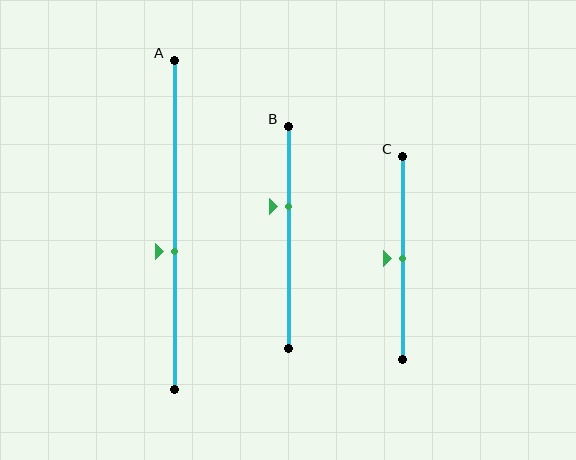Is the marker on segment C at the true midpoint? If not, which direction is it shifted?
Yes, the marker on segment C is at the true midpoint.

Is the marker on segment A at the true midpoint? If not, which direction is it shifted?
No, the marker on segment A is shifted downward by about 8% of the segment length.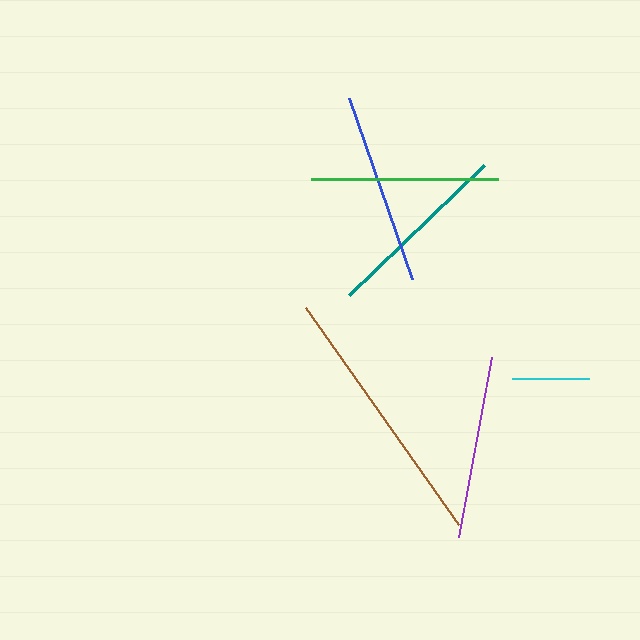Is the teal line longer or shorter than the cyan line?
The teal line is longer than the cyan line.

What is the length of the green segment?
The green segment is approximately 187 pixels long.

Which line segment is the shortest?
The cyan line is the shortest at approximately 76 pixels.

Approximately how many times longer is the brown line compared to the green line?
The brown line is approximately 1.4 times the length of the green line.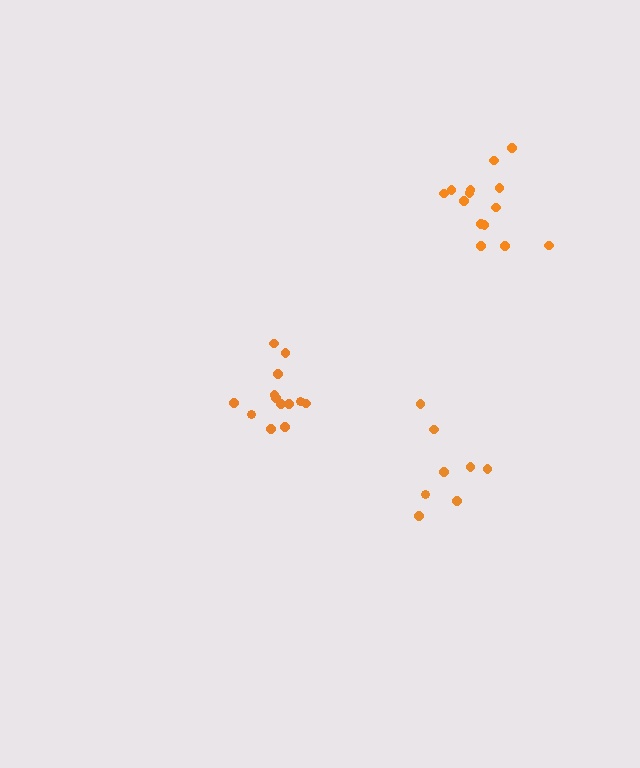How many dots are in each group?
Group 1: 13 dots, Group 2: 8 dots, Group 3: 14 dots (35 total).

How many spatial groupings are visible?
There are 3 spatial groupings.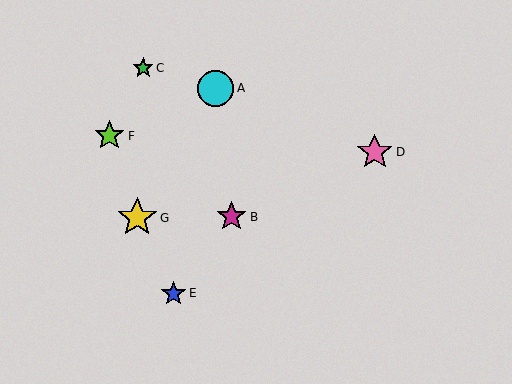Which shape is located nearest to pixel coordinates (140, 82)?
The green star (labeled C) at (143, 68) is nearest to that location.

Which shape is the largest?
The yellow star (labeled G) is the largest.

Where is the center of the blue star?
The center of the blue star is at (173, 294).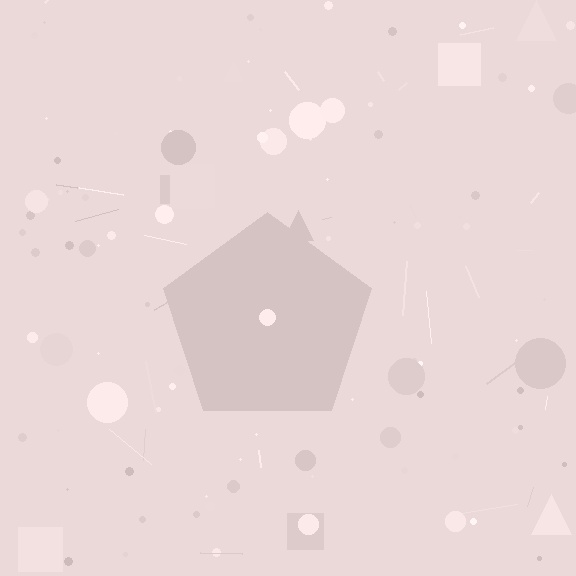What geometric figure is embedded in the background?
A pentagon is embedded in the background.